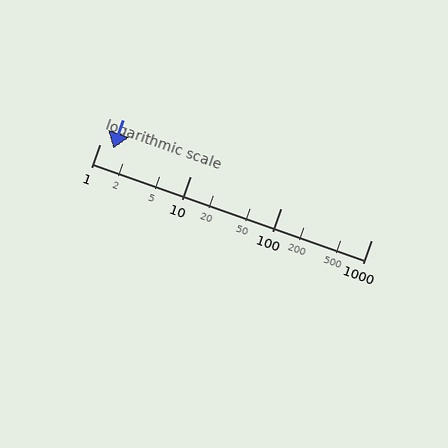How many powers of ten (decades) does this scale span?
The scale spans 3 decades, from 1 to 1000.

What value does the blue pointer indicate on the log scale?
The pointer indicates approximately 1.4.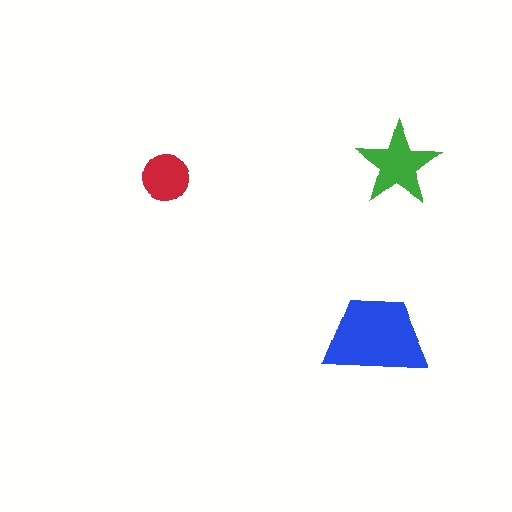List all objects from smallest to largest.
The red circle, the green star, the blue trapezoid.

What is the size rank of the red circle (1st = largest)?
3rd.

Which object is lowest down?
The blue trapezoid is bottommost.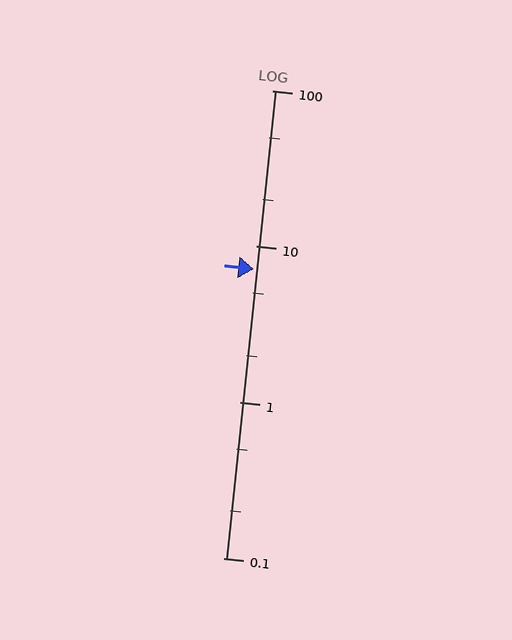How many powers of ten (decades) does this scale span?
The scale spans 3 decades, from 0.1 to 100.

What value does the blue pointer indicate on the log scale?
The pointer indicates approximately 7.1.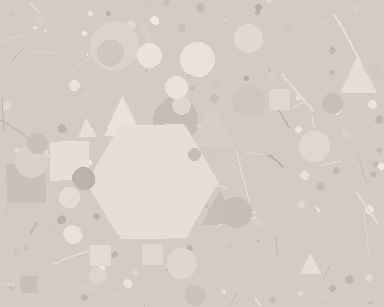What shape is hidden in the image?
A hexagon is hidden in the image.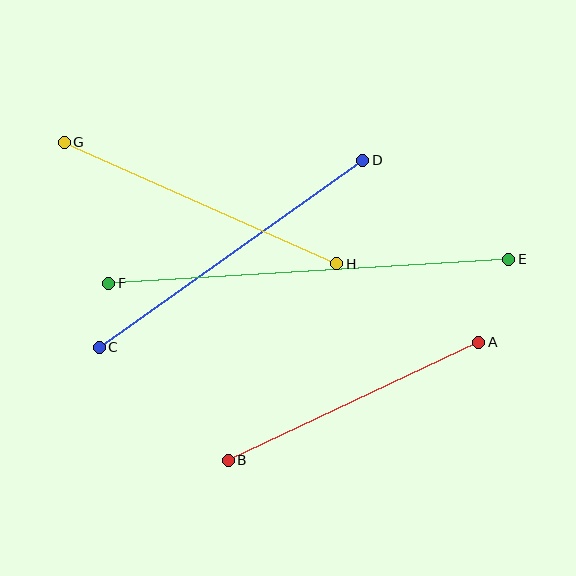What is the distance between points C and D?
The distance is approximately 323 pixels.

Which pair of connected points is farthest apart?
Points E and F are farthest apart.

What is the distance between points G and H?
The distance is approximately 299 pixels.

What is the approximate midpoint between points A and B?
The midpoint is at approximately (353, 401) pixels.